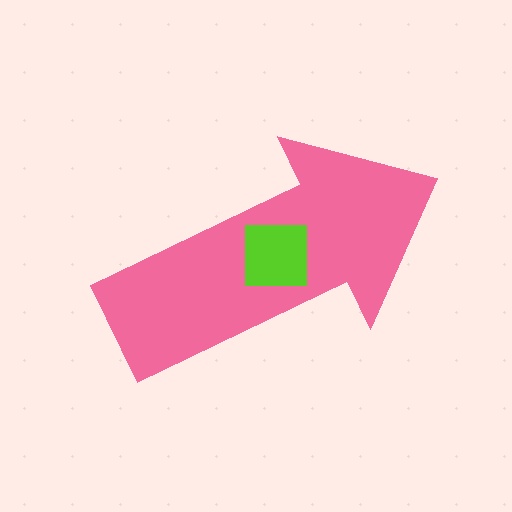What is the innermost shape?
The lime square.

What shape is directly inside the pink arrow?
The lime square.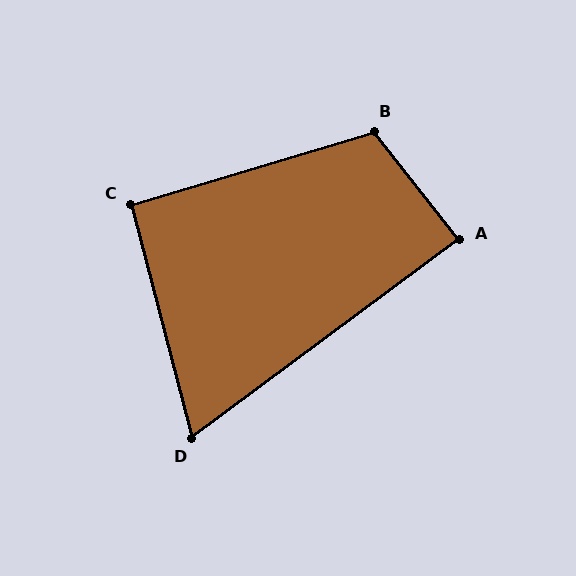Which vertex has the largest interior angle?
B, at approximately 112 degrees.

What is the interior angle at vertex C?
Approximately 92 degrees (approximately right).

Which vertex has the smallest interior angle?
D, at approximately 68 degrees.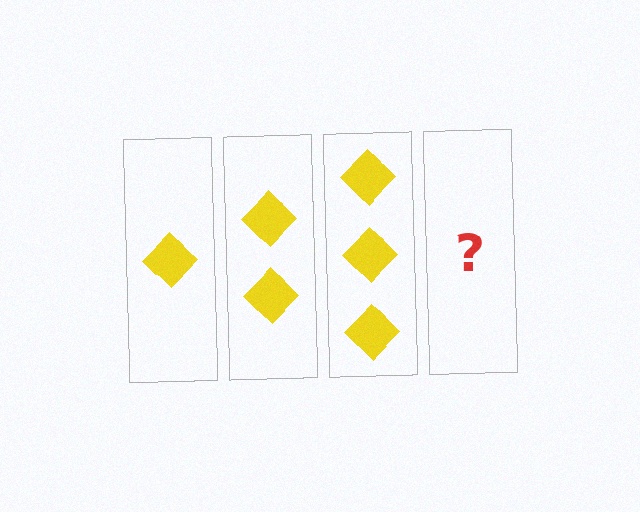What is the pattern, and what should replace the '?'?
The pattern is that each step adds one more diamond. The '?' should be 4 diamonds.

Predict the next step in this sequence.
The next step is 4 diamonds.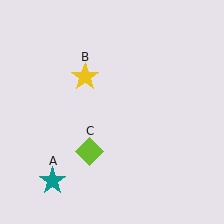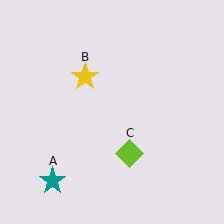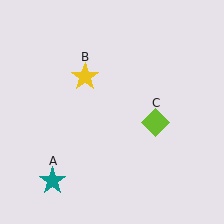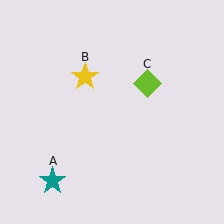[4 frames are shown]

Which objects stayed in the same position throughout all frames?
Teal star (object A) and yellow star (object B) remained stationary.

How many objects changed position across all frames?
1 object changed position: lime diamond (object C).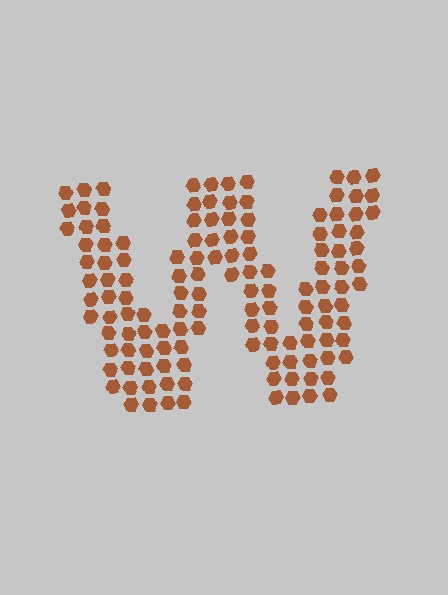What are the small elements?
The small elements are hexagons.